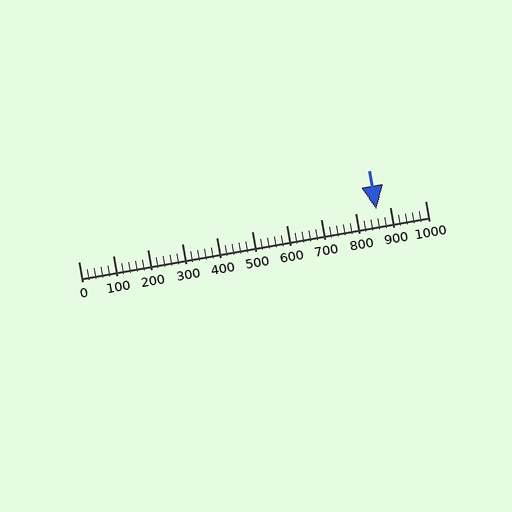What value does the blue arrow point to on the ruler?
The blue arrow points to approximately 860.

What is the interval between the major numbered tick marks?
The major tick marks are spaced 100 units apart.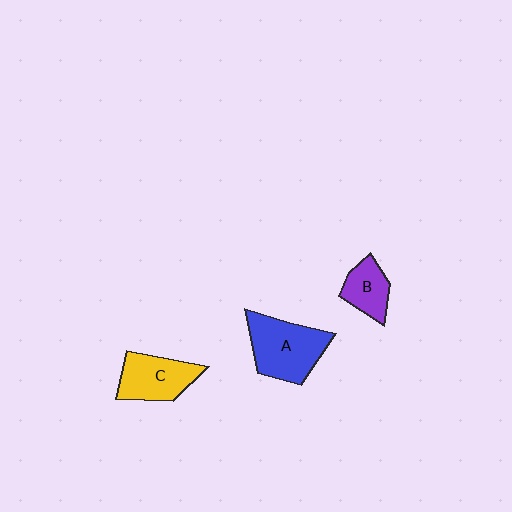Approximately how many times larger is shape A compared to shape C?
Approximately 1.3 times.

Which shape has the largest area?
Shape A (blue).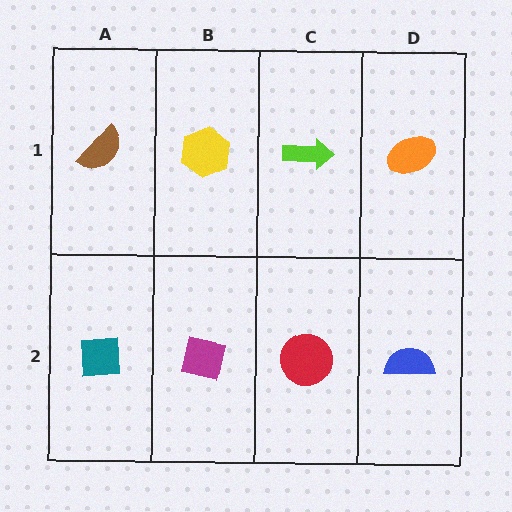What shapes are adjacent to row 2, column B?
A yellow hexagon (row 1, column B), a teal square (row 2, column A), a red circle (row 2, column C).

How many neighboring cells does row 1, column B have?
3.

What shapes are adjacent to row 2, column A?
A brown semicircle (row 1, column A), a magenta square (row 2, column B).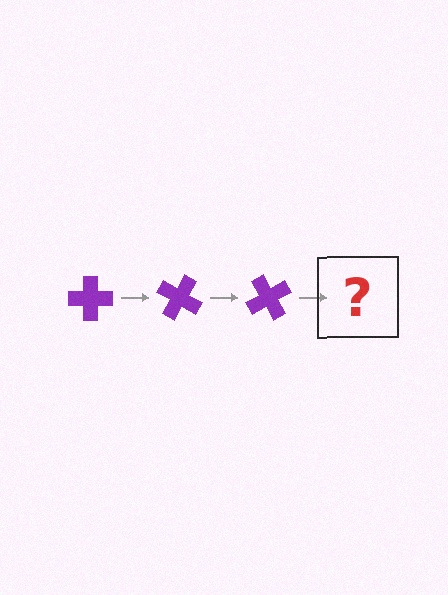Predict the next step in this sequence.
The next step is a purple cross rotated 90 degrees.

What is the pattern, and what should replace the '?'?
The pattern is that the cross rotates 30 degrees each step. The '?' should be a purple cross rotated 90 degrees.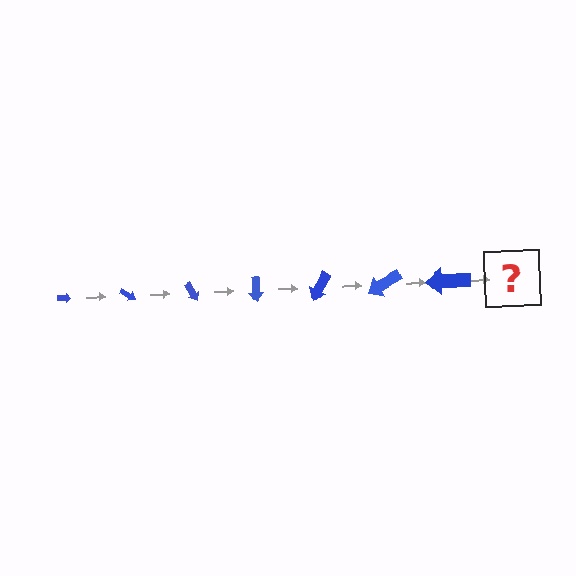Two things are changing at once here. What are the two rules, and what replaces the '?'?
The two rules are that the arrow grows larger each step and it rotates 30 degrees each step. The '?' should be an arrow, larger than the previous one and rotated 210 degrees from the start.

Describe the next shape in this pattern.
It should be an arrow, larger than the previous one and rotated 210 degrees from the start.